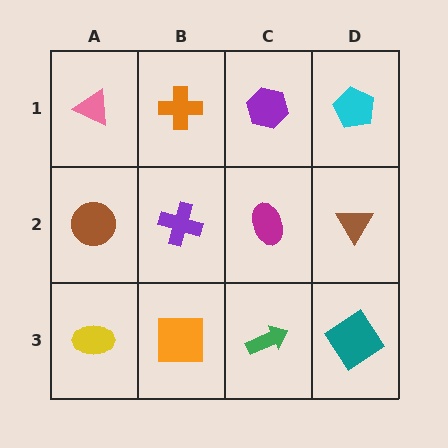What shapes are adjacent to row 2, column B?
An orange cross (row 1, column B), an orange square (row 3, column B), a brown circle (row 2, column A), a magenta ellipse (row 2, column C).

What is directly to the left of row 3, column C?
An orange square.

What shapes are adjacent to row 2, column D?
A cyan pentagon (row 1, column D), a teal diamond (row 3, column D), a magenta ellipse (row 2, column C).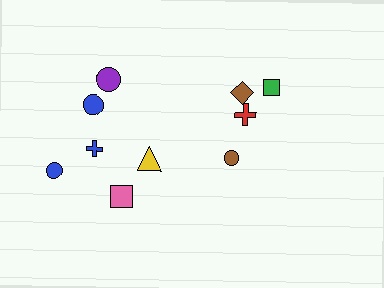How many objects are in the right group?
There are 4 objects.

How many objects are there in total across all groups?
There are 10 objects.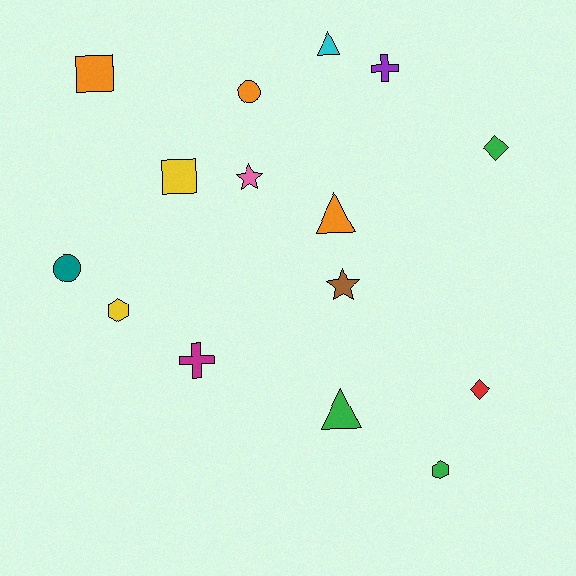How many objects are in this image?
There are 15 objects.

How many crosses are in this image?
There are 2 crosses.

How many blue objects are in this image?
There are no blue objects.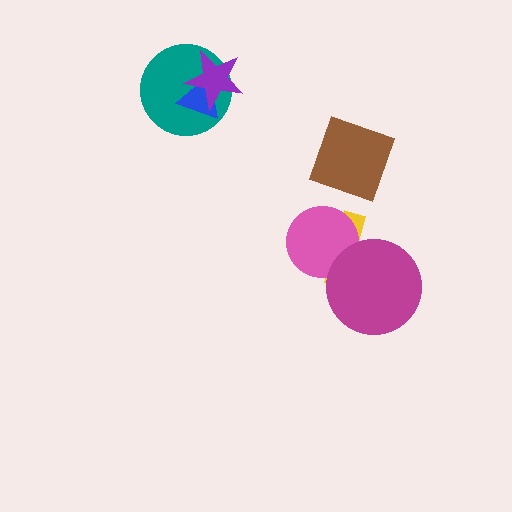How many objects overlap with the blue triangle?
2 objects overlap with the blue triangle.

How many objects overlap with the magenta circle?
2 objects overlap with the magenta circle.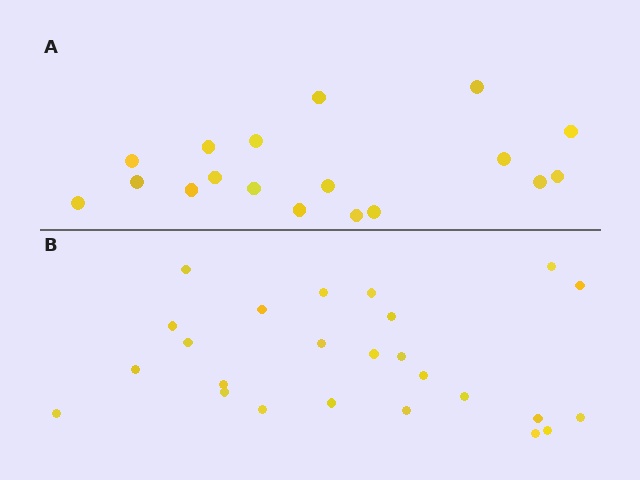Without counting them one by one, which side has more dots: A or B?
Region B (the bottom region) has more dots.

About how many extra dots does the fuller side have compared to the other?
Region B has roughly 8 or so more dots than region A.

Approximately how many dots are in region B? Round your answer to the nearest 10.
About 20 dots. (The exact count is 25, which rounds to 20.)